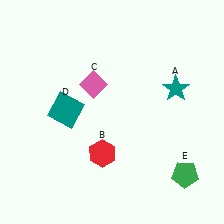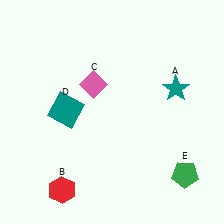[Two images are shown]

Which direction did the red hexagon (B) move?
The red hexagon (B) moved left.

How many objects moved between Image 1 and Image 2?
1 object moved between the two images.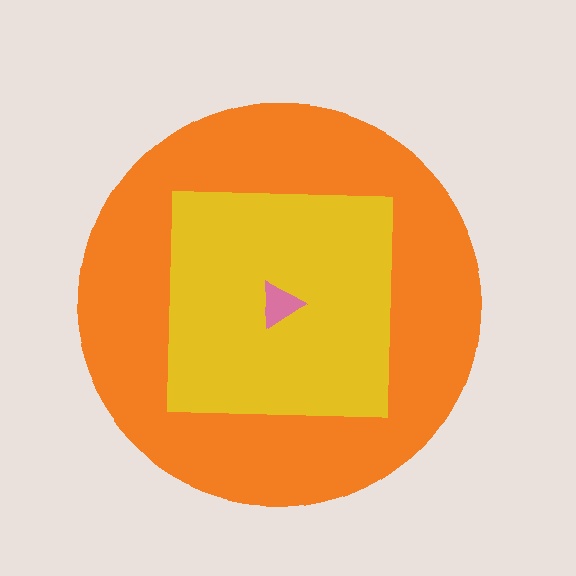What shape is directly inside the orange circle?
The yellow square.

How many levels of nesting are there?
3.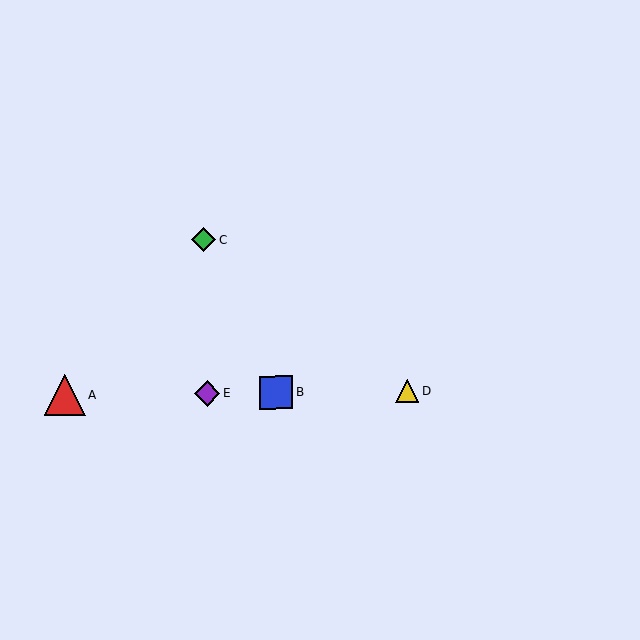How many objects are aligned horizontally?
4 objects (A, B, D, E) are aligned horizontally.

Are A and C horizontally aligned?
No, A is at y≈395 and C is at y≈240.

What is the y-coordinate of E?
Object E is at y≈394.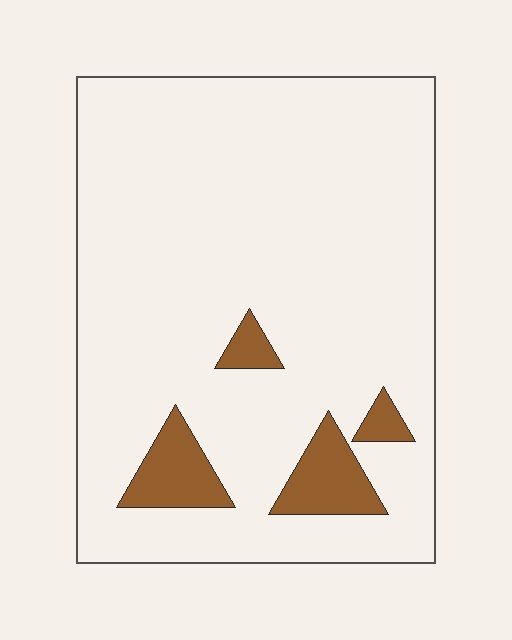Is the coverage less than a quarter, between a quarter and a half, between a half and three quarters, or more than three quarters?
Less than a quarter.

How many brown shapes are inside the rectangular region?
4.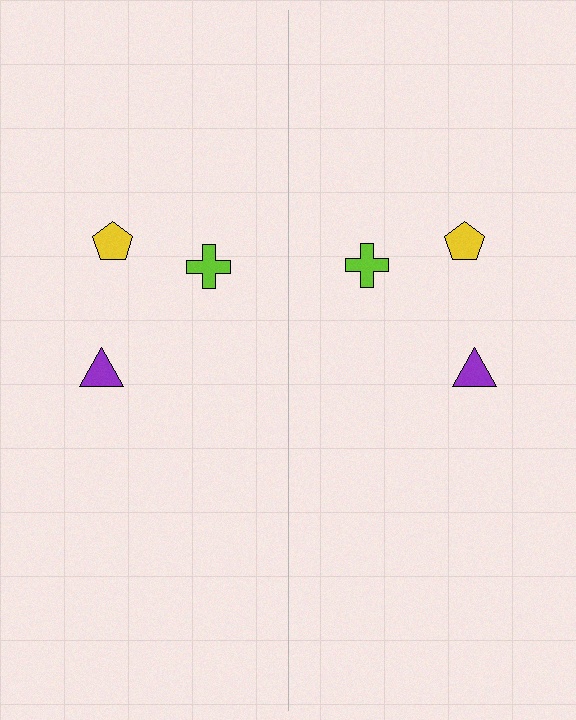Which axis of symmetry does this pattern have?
The pattern has a vertical axis of symmetry running through the center of the image.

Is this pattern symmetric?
Yes, this pattern has bilateral (reflection) symmetry.